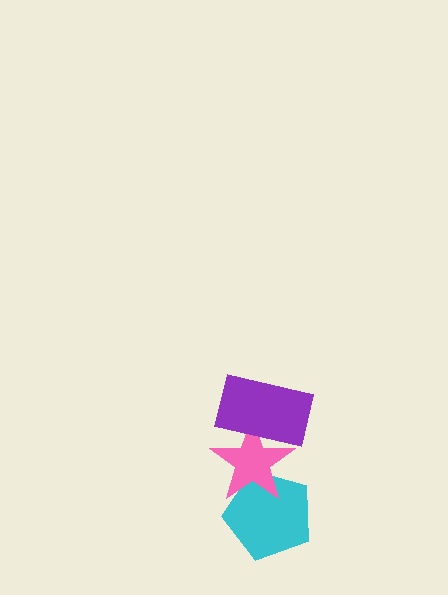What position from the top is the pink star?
The pink star is 2nd from the top.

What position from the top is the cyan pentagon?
The cyan pentagon is 3rd from the top.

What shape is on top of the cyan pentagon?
The pink star is on top of the cyan pentagon.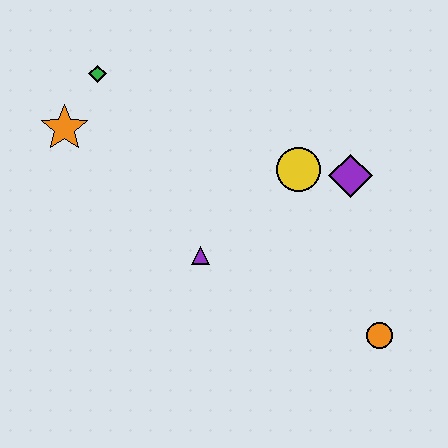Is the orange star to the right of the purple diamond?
No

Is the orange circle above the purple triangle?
No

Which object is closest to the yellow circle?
The purple diamond is closest to the yellow circle.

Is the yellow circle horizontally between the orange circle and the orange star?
Yes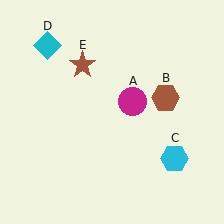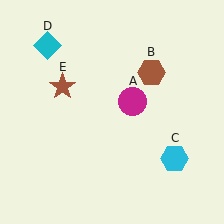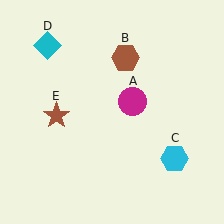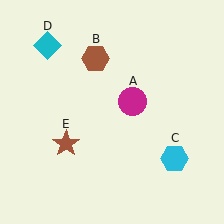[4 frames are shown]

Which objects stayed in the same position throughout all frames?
Magenta circle (object A) and cyan hexagon (object C) and cyan diamond (object D) remained stationary.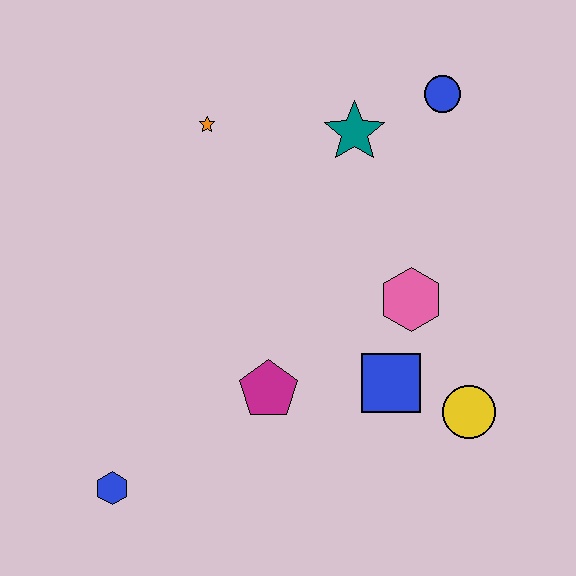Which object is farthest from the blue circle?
The blue hexagon is farthest from the blue circle.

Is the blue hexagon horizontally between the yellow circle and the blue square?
No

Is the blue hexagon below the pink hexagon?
Yes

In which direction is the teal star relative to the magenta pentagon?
The teal star is above the magenta pentagon.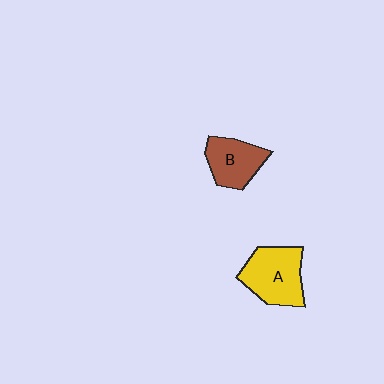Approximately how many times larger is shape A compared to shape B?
Approximately 1.3 times.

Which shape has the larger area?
Shape A (yellow).